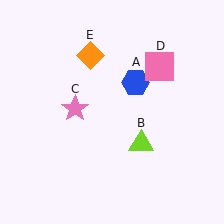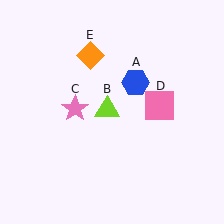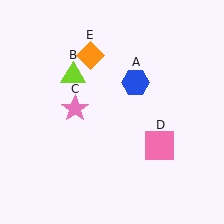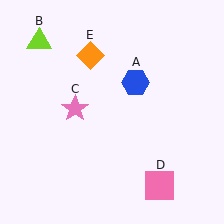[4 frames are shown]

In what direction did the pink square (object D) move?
The pink square (object D) moved down.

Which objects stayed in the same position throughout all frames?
Blue hexagon (object A) and pink star (object C) and orange diamond (object E) remained stationary.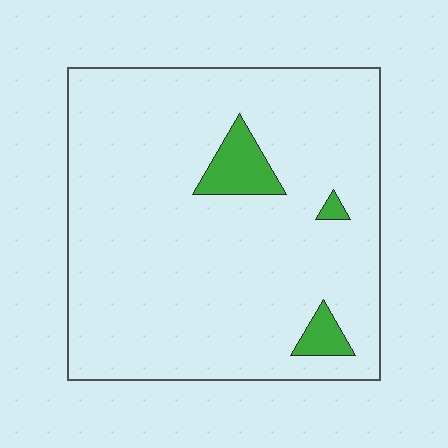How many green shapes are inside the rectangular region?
3.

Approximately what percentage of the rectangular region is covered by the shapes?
Approximately 5%.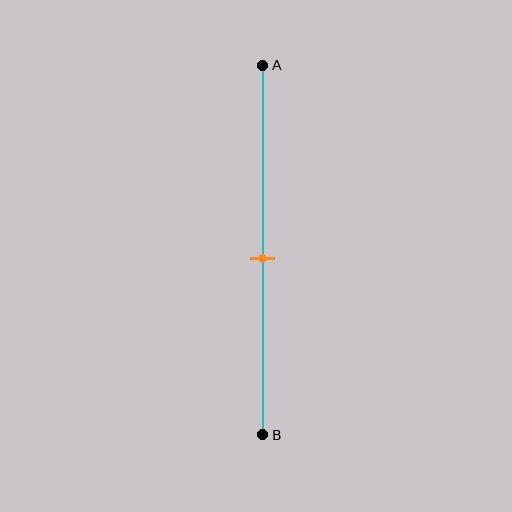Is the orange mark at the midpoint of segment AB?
Yes, the mark is approximately at the midpoint.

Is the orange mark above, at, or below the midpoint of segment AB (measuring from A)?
The orange mark is approximately at the midpoint of segment AB.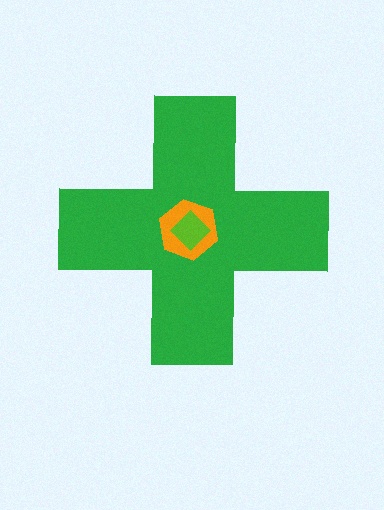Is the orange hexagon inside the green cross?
Yes.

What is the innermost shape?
The lime diamond.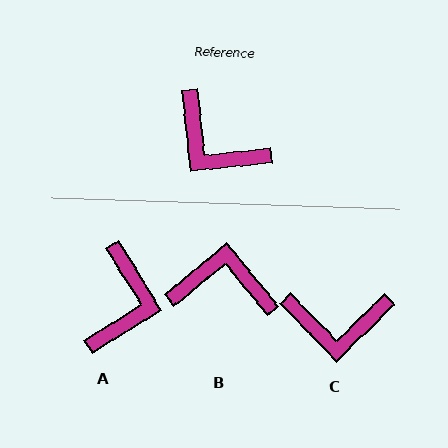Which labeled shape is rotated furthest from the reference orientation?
B, about 146 degrees away.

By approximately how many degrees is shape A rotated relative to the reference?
Approximately 115 degrees counter-clockwise.